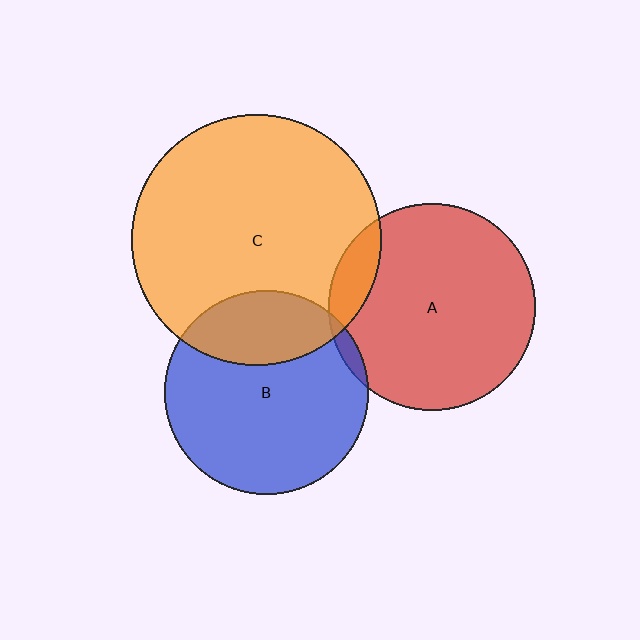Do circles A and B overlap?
Yes.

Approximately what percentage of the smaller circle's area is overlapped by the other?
Approximately 5%.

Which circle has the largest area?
Circle C (orange).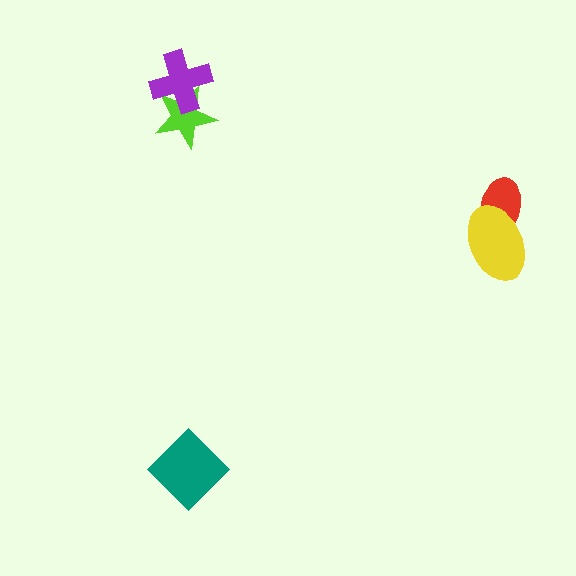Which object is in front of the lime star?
The purple cross is in front of the lime star.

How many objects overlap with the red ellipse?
1 object overlaps with the red ellipse.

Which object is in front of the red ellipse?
The yellow ellipse is in front of the red ellipse.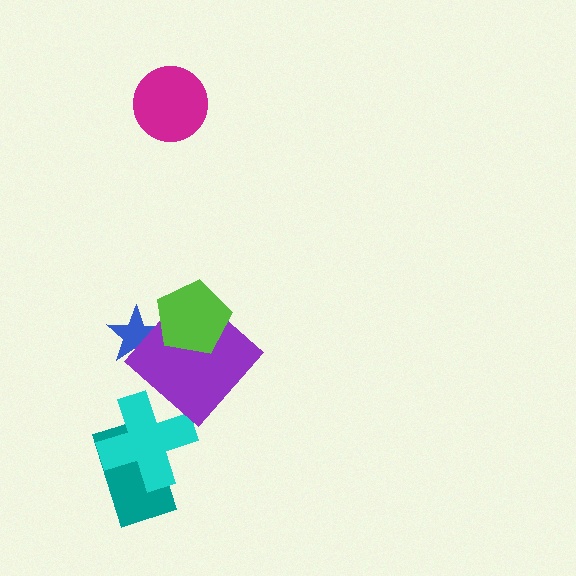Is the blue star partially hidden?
Yes, it is partially covered by another shape.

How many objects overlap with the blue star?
2 objects overlap with the blue star.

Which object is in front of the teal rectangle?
The cyan cross is in front of the teal rectangle.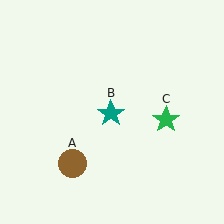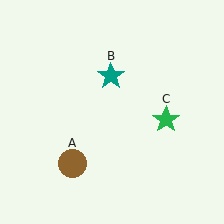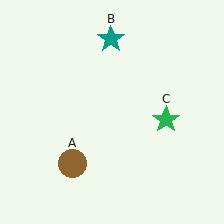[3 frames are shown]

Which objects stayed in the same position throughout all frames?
Brown circle (object A) and green star (object C) remained stationary.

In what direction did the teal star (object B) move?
The teal star (object B) moved up.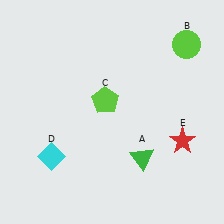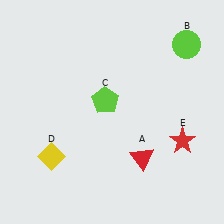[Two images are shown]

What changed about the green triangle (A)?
In Image 1, A is green. In Image 2, it changed to red.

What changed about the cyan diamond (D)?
In Image 1, D is cyan. In Image 2, it changed to yellow.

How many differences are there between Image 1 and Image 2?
There are 2 differences between the two images.